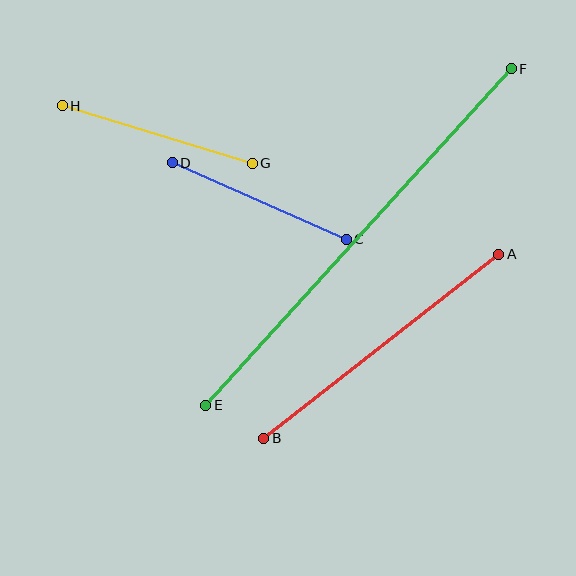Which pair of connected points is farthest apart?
Points E and F are farthest apart.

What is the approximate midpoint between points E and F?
The midpoint is at approximately (359, 237) pixels.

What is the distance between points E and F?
The distance is approximately 455 pixels.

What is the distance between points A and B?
The distance is approximately 299 pixels.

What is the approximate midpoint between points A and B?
The midpoint is at approximately (381, 346) pixels.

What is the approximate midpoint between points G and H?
The midpoint is at approximately (157, 135) pixels.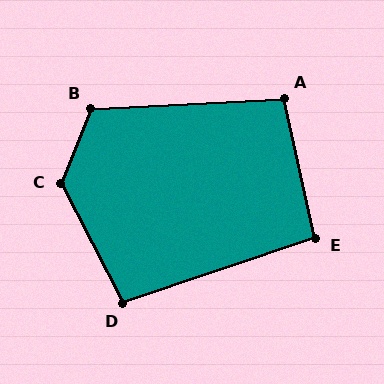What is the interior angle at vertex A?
Approximately 100 degrees (obtuse).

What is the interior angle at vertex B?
Approximately 114 degrees (obtuse).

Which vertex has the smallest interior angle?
E, at approximately 96 degrees.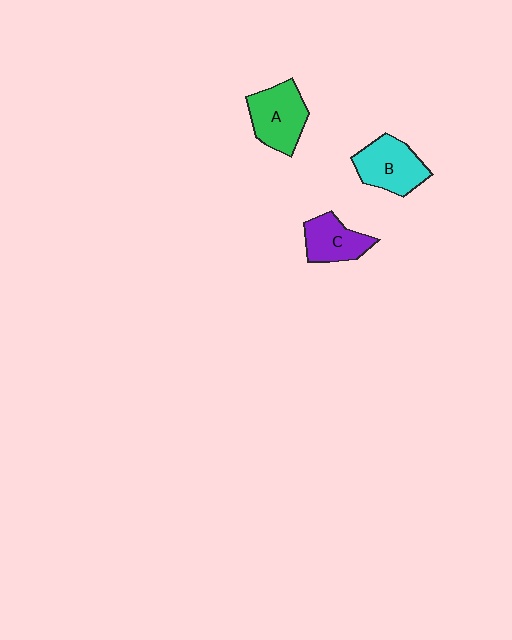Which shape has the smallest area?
Shape C (purple).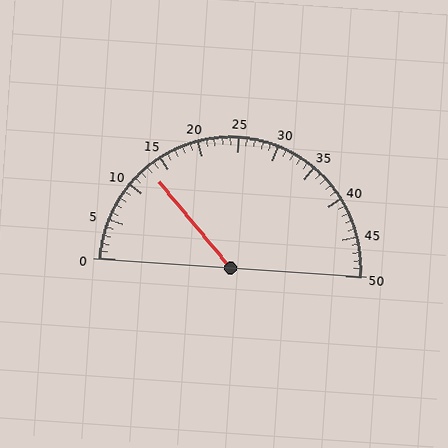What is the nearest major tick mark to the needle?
The nearest major tick mark is 15.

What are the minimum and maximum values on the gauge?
The gauge ranges from 0 to 50.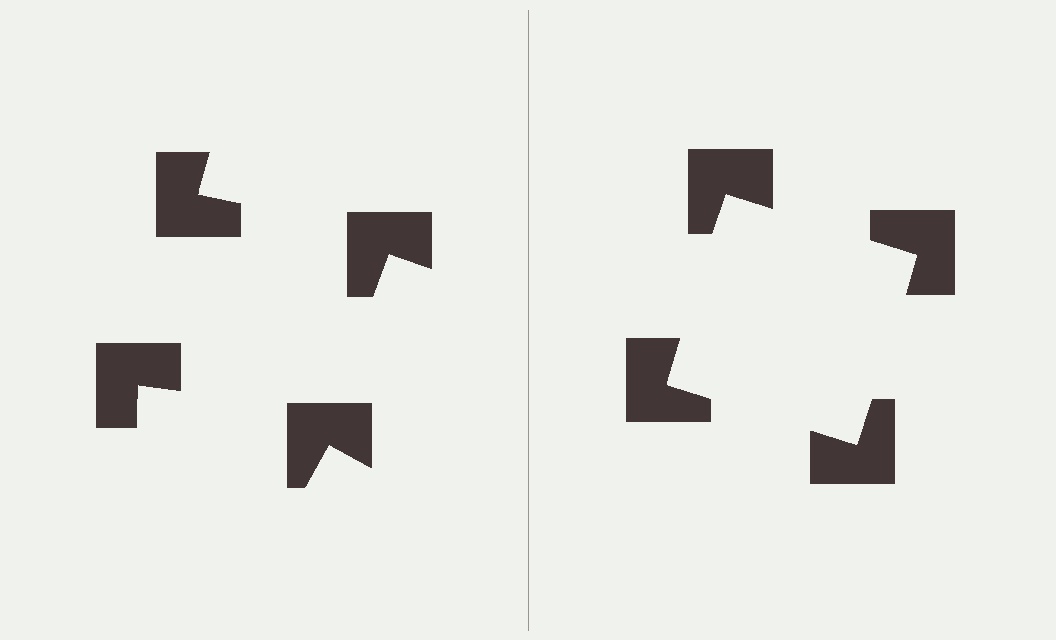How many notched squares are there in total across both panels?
8 — 4 on each side.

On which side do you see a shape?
An illusory square appears on the right side. On the left side the wedge cuts are rotated, so no coherent shape forms.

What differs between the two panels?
The notched squares are positioned identically on both sides; only the wedge orientations differ. On the right they align to a square; on the left they are misaligned.